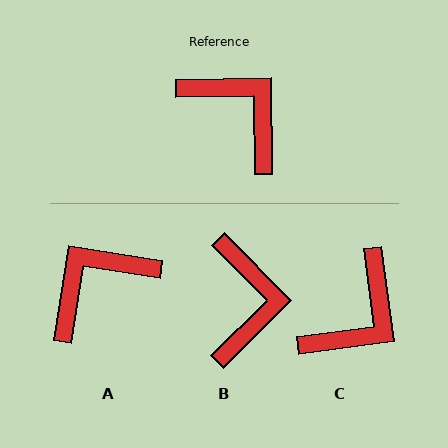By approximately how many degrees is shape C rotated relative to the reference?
Approximately 83 degrees clockwise.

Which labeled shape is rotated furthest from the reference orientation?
C, about 83 degrees away.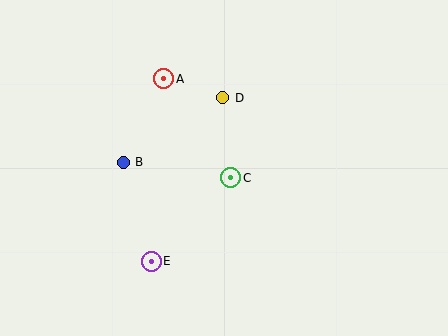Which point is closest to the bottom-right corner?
Point C is closest to the bottom-right corner.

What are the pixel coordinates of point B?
Point B is at (123, 162).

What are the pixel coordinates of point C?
Point C is at (231, 178).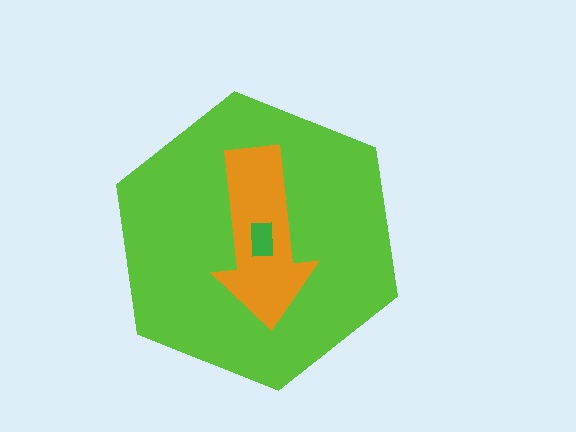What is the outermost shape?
The lime hexagon.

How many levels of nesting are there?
3.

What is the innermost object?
The green rectangle.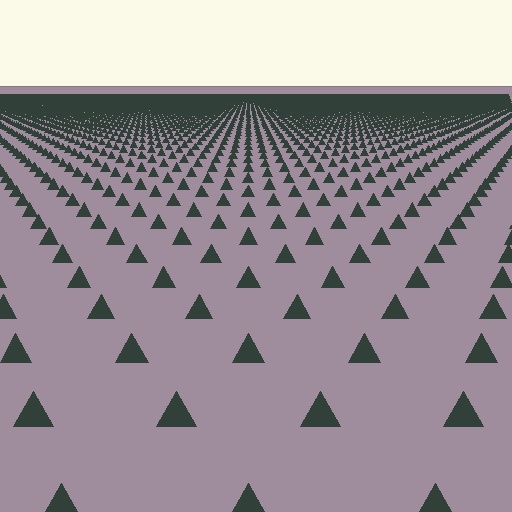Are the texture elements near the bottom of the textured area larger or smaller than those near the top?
Larger. Near the bottom, elements are closer to the viewer and appear at a bigger on-screen size.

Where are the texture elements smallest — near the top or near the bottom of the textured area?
Near the top.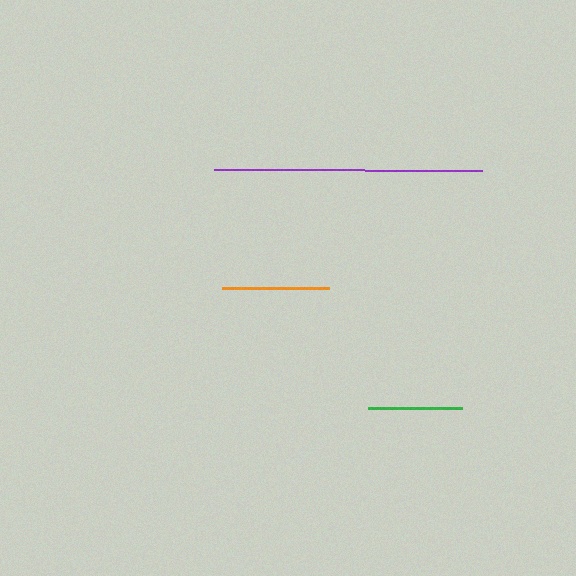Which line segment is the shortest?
The green line is the shortest at approximately 93 pixels.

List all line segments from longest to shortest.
From longest to shortest: purple, orange, green.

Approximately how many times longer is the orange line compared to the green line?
The orange line is approximately 1.1 times the length of the green line.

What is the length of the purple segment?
The purple segment is approximately 267 pixels long.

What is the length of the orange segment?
The orange segment is approximately 107 pixels long.